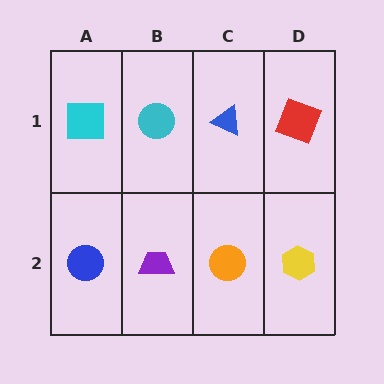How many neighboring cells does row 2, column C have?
3.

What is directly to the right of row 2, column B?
An orange circle.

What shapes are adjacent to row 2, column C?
A blue triangle (row 1, column C), a purple trapezoid (row 2, column B), a yellow hexagon (row 2, column D).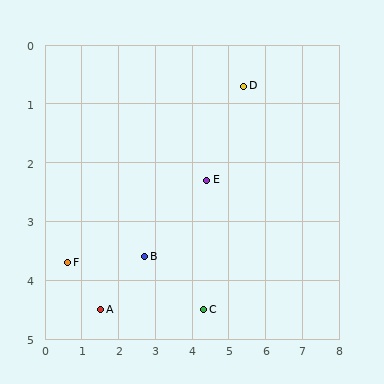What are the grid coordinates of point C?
Point C is at approximately (4.3, 4.5).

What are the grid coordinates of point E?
Point E is at approximately (4.4, 2.3).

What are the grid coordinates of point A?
Point A is at approximately (1.5, 4.5).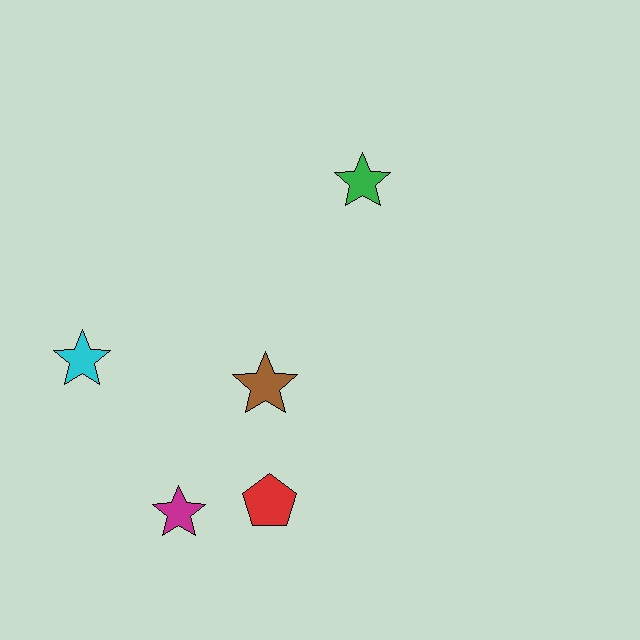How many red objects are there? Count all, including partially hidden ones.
There is 1 red object.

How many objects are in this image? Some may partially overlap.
There are 5 objects.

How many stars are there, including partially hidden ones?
There are 4 stars.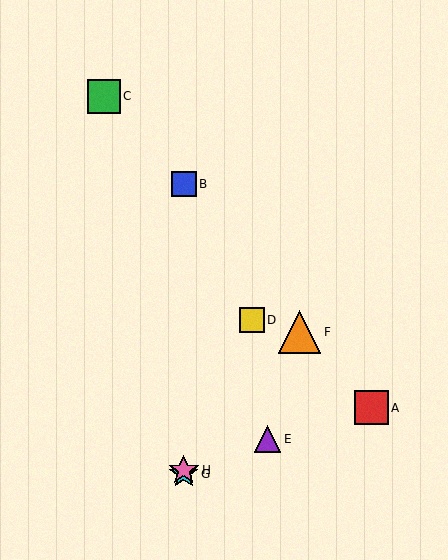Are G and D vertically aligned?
No, G is at x≈184 and D is at x≈252.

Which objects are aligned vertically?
Objects B, G, H are aligned vertically.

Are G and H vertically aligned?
Yes, both are at x≈184.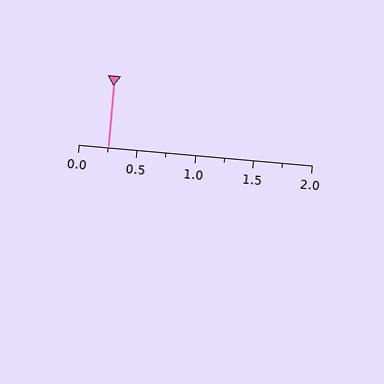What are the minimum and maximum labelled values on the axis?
The axis runs from 0.0 to 2.0.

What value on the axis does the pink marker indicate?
The marker indicates approximately 0.25.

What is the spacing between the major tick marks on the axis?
The major ticks are spaced 0.5 apart.